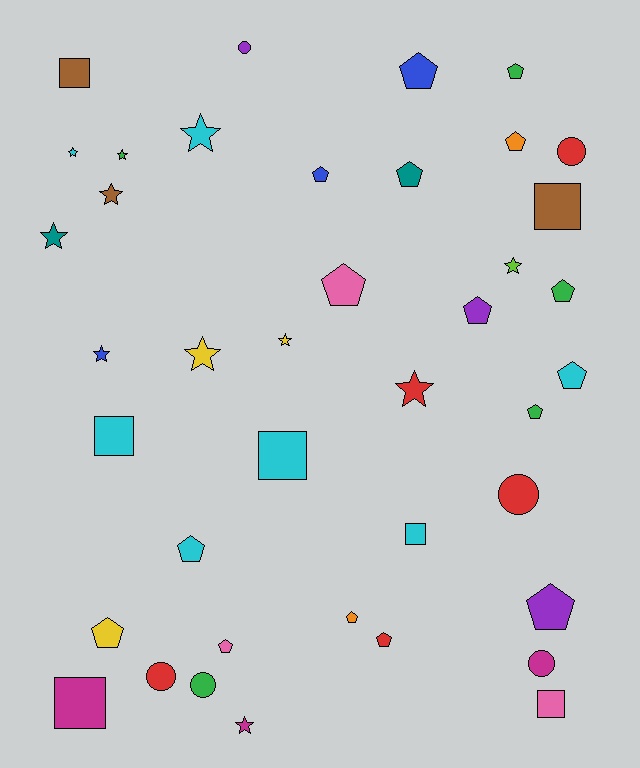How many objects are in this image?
There are 40 objects.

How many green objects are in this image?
There are 5 green objects.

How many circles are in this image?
There are 6 circles.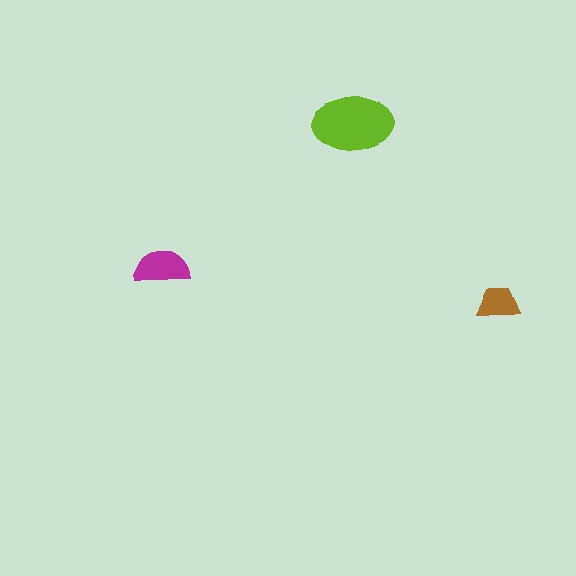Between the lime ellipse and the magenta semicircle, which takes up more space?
The lime ellipse.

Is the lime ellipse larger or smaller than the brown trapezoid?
Larger.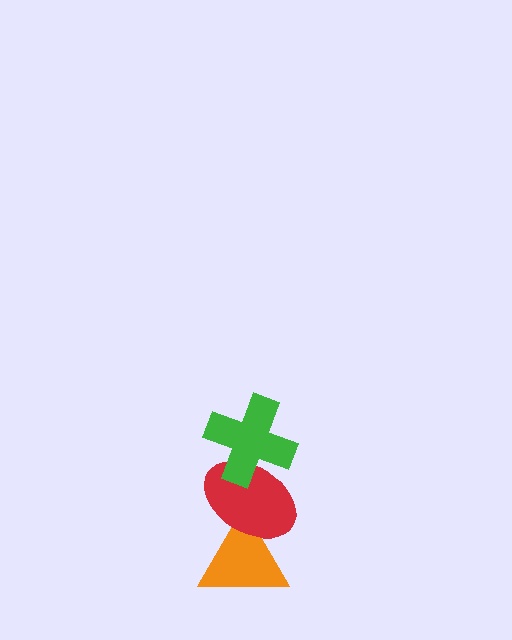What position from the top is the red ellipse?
The red ellipse is 2nd from the top.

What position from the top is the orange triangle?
The orange triangle is 3rd from the top.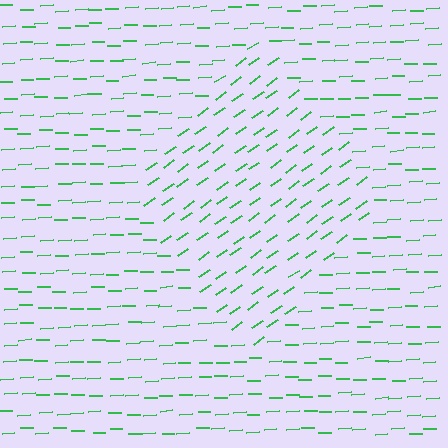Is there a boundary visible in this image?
Yes, there is a texture boundary formed by a change in line orientation.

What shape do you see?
I see a diamond.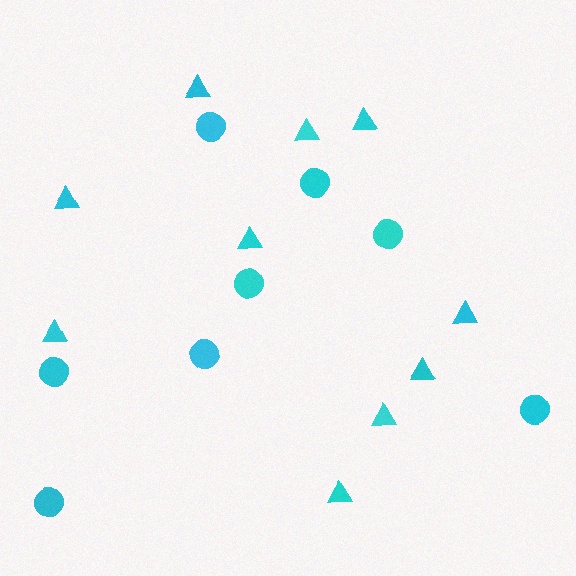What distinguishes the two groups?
There are 2 groups: one group of triangles (10) and one group of circles (8).